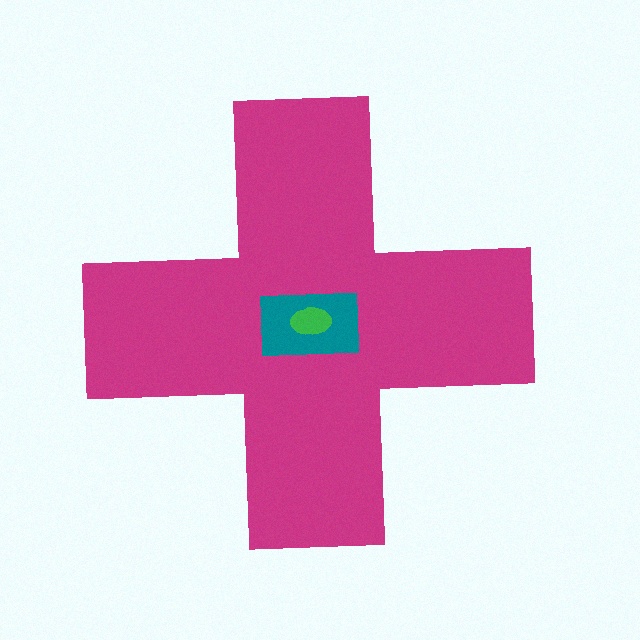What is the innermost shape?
The green ellipse.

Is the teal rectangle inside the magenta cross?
Yes.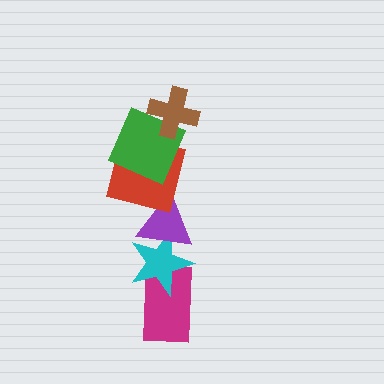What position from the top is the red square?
The red square is 3rd from the top.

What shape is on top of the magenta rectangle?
The cyan star is on top of the magenta rectangle.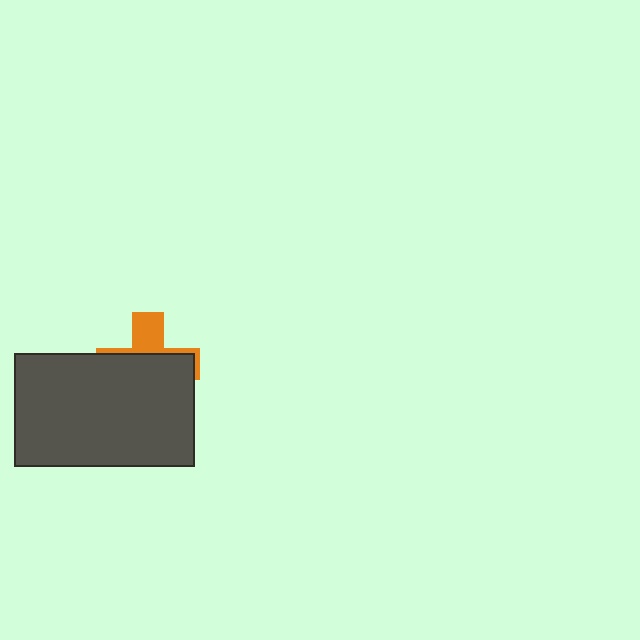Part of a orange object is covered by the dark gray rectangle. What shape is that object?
It is a cross.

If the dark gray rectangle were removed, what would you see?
You would see the complete orange cross.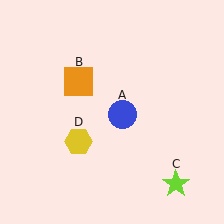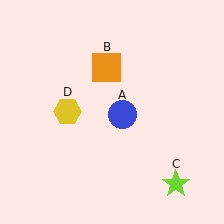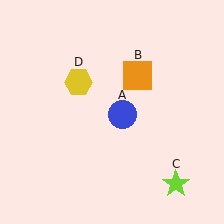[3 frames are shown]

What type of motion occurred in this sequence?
The orange square (object B), yellow hexagon (object D) rotated clockwise around the center of the scene.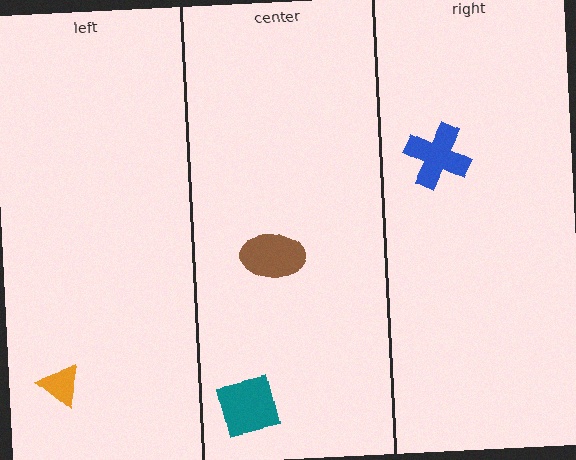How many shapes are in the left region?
1.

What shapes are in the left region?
The orange triangle.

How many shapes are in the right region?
1.